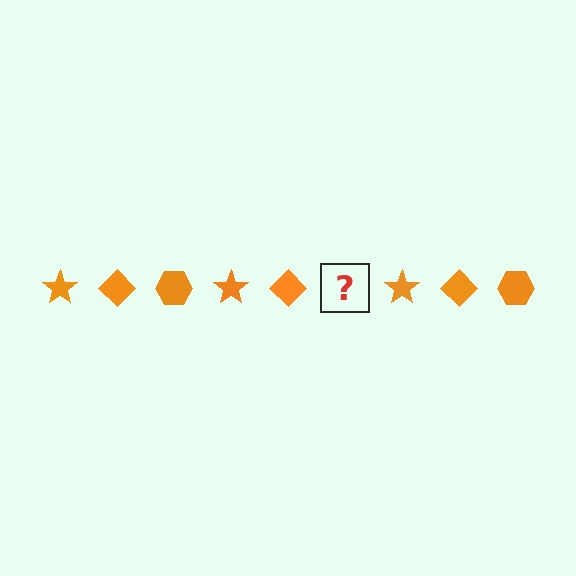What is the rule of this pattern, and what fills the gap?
The rule is that the pattern cycles through star, diamond, hexagon shapes in orange. The gap should be filled with an orange hexagon.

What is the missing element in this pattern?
The missing element is an orange hexagon.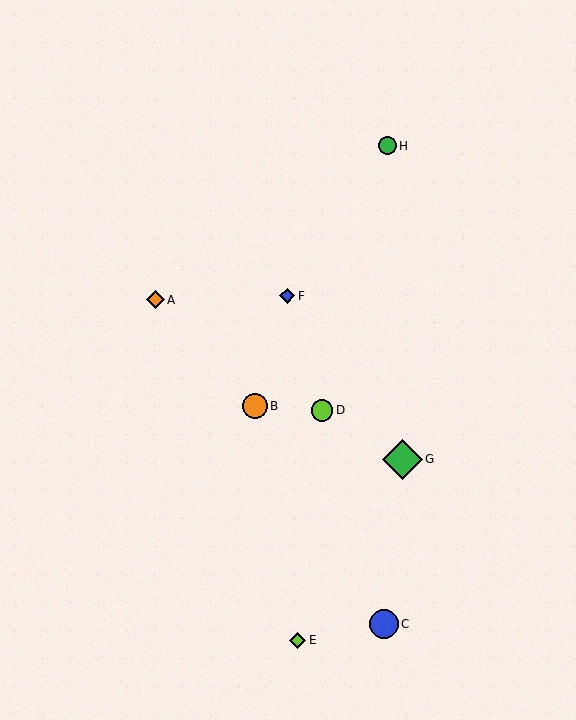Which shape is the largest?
The green diamond (labeled G) is the largest.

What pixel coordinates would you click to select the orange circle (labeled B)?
Click at (255, 406) to select the orange circle B.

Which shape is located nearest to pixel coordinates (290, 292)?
The blue diamond (labeled F) at (287, 296) is nearest to that location.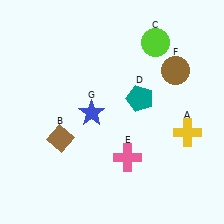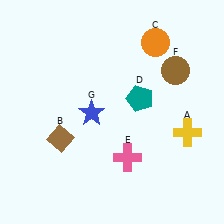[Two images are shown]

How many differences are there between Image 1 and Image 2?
There is 1 difference between the two images.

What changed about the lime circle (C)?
In Image 1, C is lime. In Image 2, it changed to orange.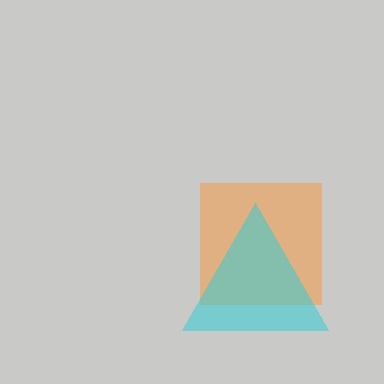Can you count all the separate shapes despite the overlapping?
Yes, there are 2 separate shapes.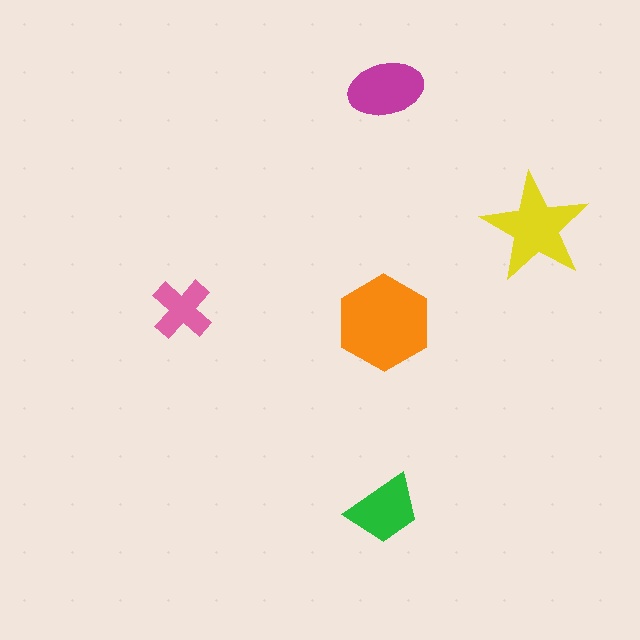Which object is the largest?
The orange hexagon.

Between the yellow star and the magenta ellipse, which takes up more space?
The yellow star.